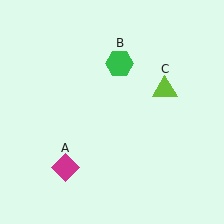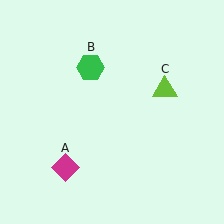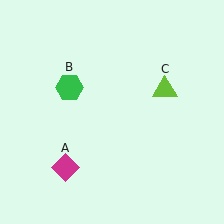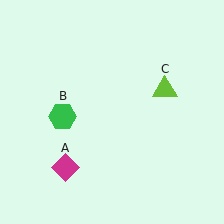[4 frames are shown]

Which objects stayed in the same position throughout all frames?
Magenta diamond (object A) and lime triangle (object C) remained stationary.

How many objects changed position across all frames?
1 object changed position: green hexagon (object B).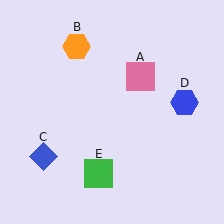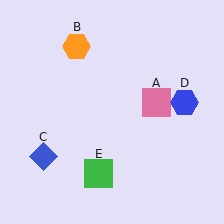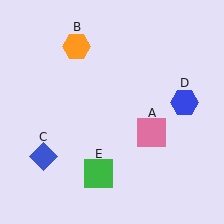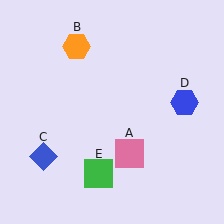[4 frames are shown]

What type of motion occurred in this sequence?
The pink square (object A) rotated clockwise around the center of the scene.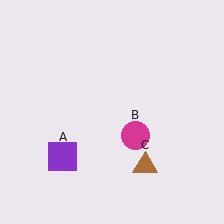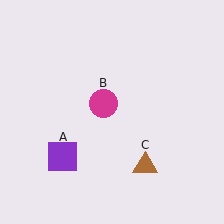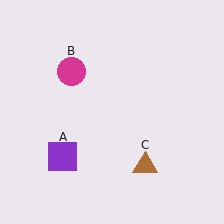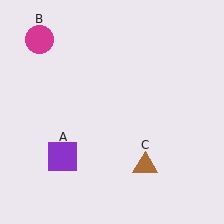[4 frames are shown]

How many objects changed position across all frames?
1 object changed position: magenta circle (object B).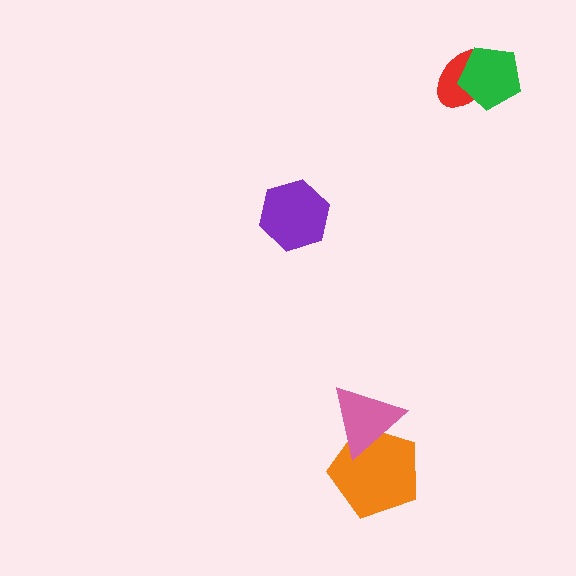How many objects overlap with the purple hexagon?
0 objects overlap with the purple hexagon.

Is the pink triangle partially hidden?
No, no other shape covers it.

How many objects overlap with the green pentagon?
1 object overlaps with the green pentagon.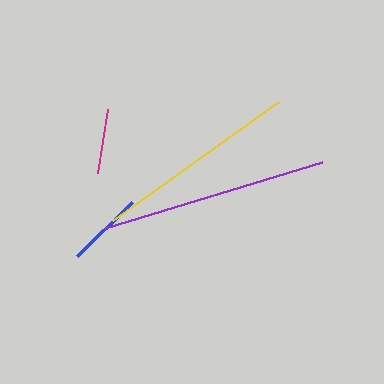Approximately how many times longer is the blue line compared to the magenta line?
The blue line is approximately 1.2 times the length of the magenta line.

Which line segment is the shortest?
The magenta line is the shortest at approximately 65 pixels.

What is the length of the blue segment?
The blue segment is approximately 77 pixels long.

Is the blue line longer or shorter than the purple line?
The purple line is longer than the blue line.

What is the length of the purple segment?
The purple segment is approximately 227 pixels long.